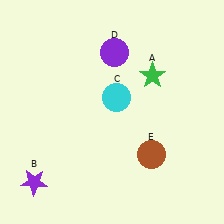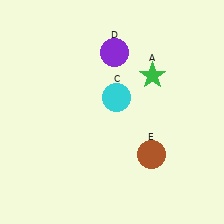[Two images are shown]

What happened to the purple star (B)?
The purple star (B) was removed in Image 2. It was in the bottom-left area of Image 1.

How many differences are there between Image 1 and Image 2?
There is 1 difference between the two images.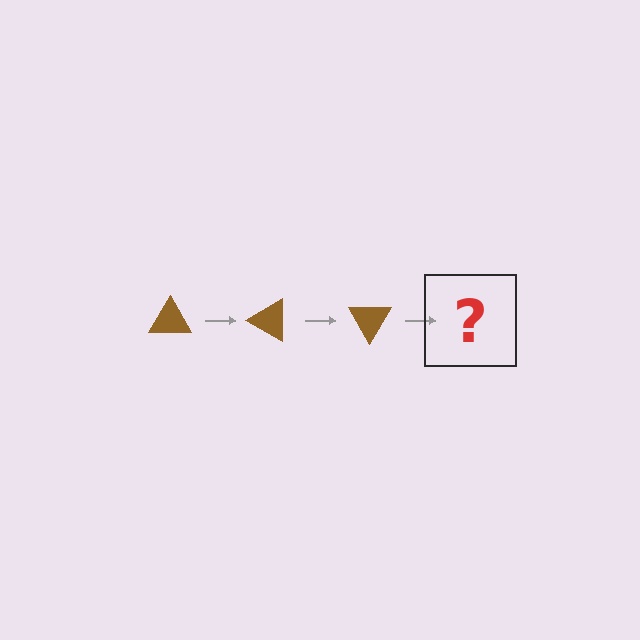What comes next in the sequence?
The next element should be a brown triangle rotated 90 degrees.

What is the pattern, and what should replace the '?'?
The pattern is that the triangle rotates 30 degrees each step. The '?' should be a brown triangle rotated 90 degrees.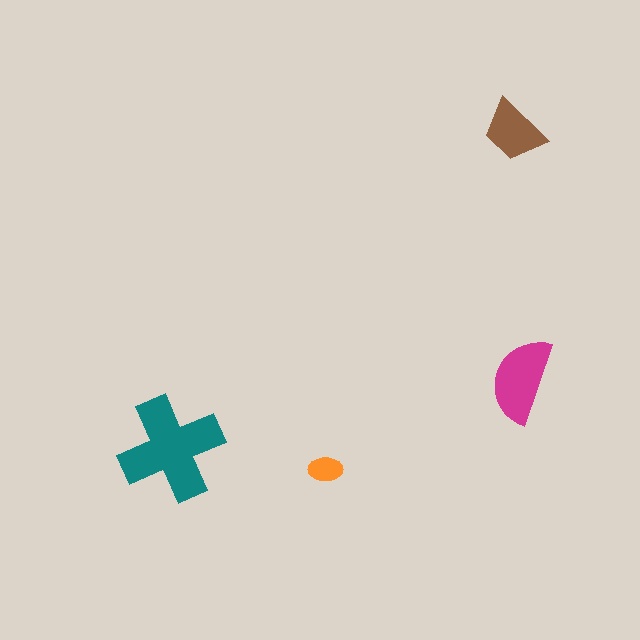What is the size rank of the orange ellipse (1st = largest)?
4th.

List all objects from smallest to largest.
The orange ellipse, the brown trapezoid, the magenta semicircle, the teal cross.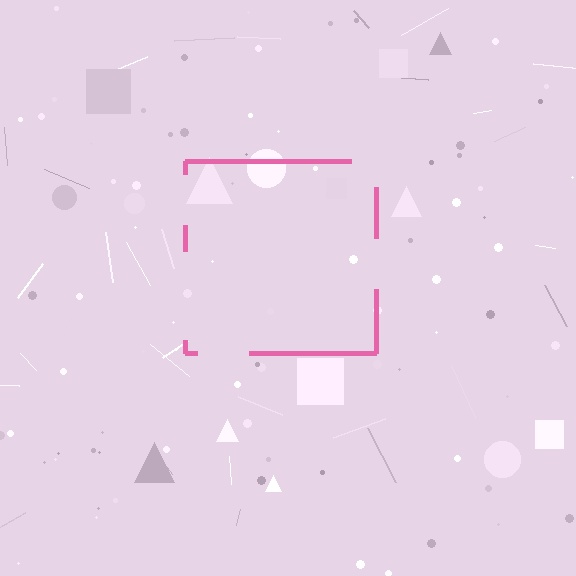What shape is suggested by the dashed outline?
The dashed outline suggests a square.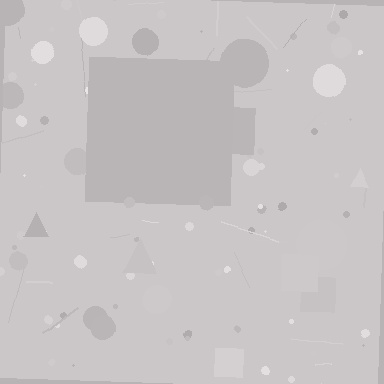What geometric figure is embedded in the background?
A square is embedded in the background.